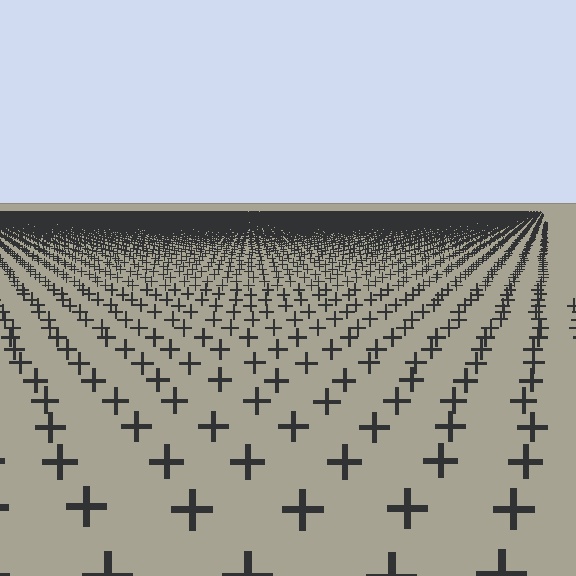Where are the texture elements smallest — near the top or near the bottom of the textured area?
Near the top.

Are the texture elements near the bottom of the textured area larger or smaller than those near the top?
Larger. Near the bottom, elements are closer to the viewer and appear at a bigger on-screen size.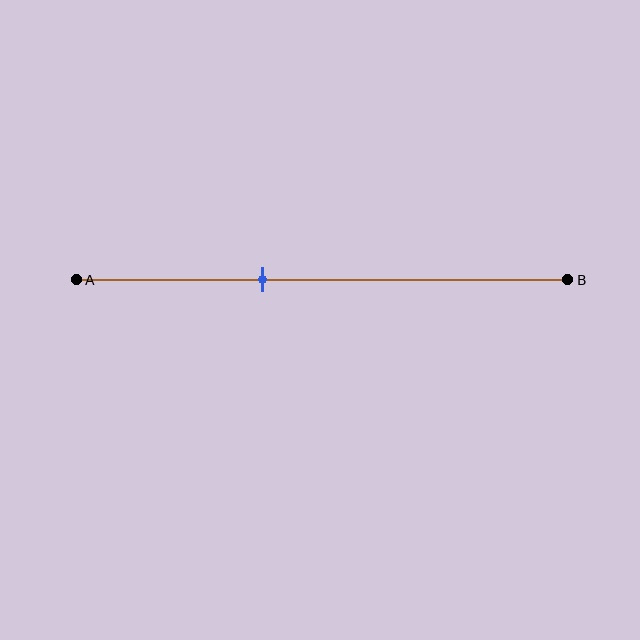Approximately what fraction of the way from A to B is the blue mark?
The blue mark is approximately 40% of the way from A to B.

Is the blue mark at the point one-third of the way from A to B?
No, the mark is at about 40% from A, not at the 33% one-third point.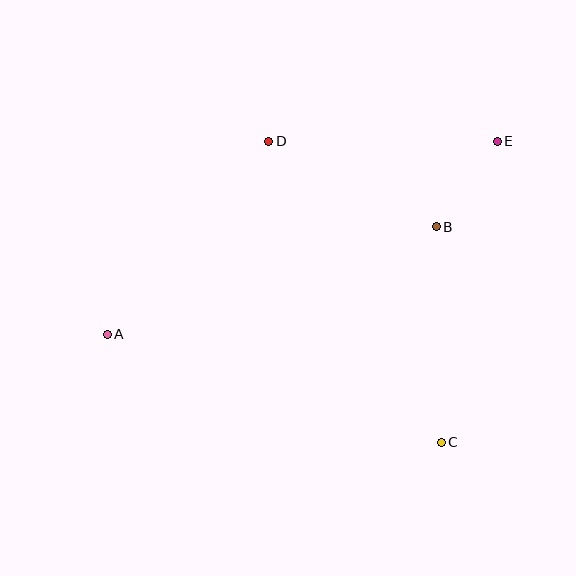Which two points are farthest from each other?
Points A and E are farthest from each other.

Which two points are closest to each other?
Points B and E are closest to each other.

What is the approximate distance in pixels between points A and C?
The distance between A and C is approximately 351 pixels.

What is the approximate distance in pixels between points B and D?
The distance between B and D is approximately 188 pixels.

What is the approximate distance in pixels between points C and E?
The distance between C and E is approximately 306 pixels.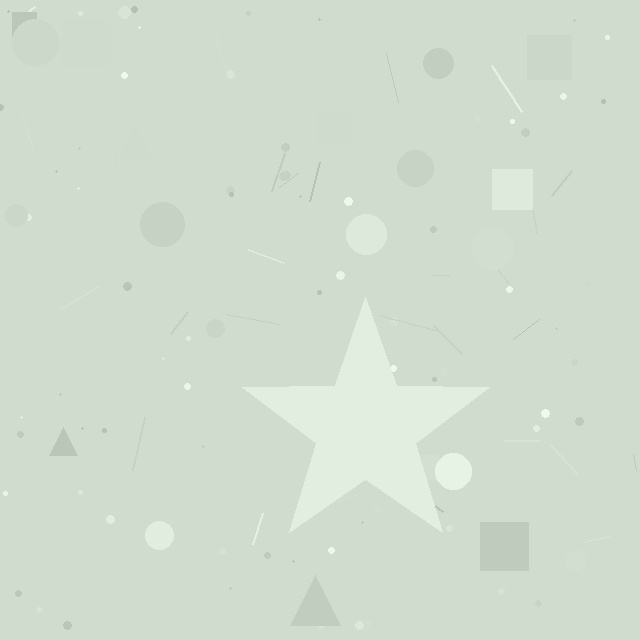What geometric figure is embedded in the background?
A star is embedded in the background.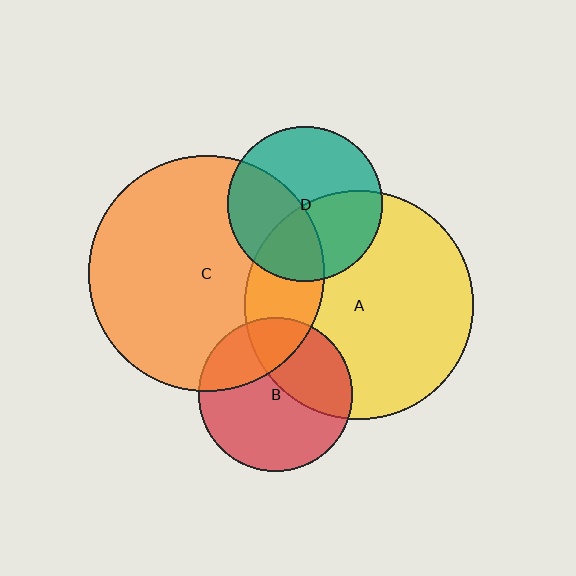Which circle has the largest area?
Circle C (orange).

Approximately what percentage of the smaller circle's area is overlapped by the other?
Approximately 40%.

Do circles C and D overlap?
Yes.